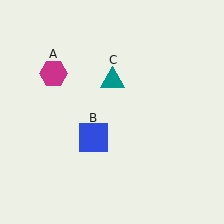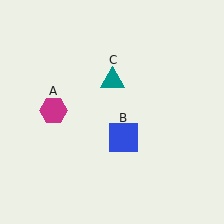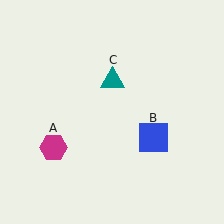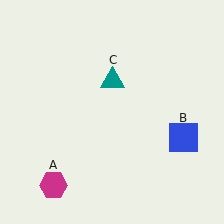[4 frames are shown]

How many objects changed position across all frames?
2 objects changed position: magenta hexagon (object A), blue square (object B).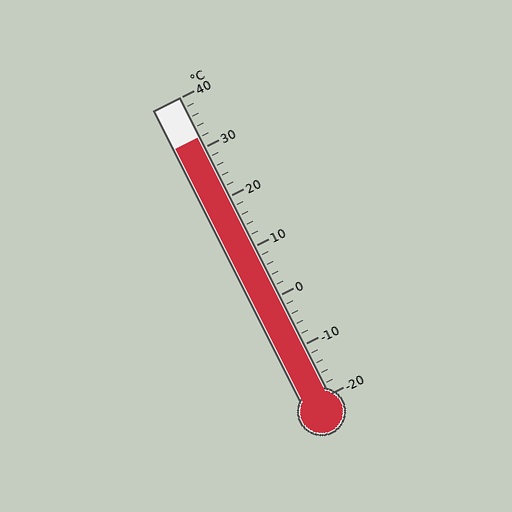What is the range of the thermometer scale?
The thermometer scale ranges from -20°C to 40°C.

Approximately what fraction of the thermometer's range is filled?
The thermometer is filled to approximately 85% of its range.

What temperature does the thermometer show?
The thermometer shows approximately 32°C.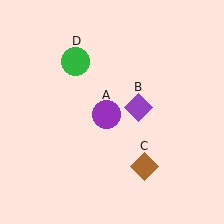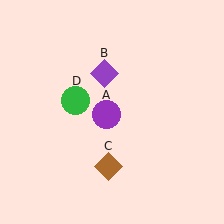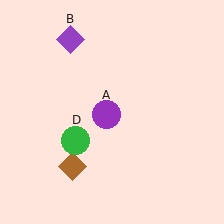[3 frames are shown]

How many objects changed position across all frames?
3 objects changed position: purple diamond (object B), brown diamond (object C), green circle (object D).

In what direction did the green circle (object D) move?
The green circle (object D) moved down.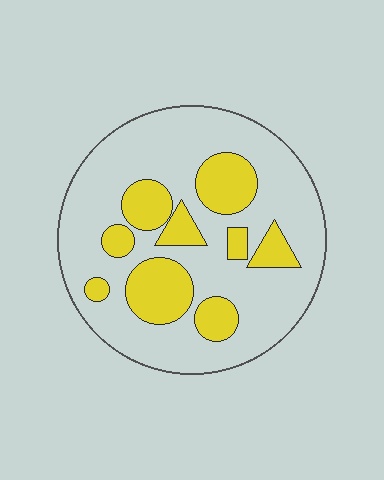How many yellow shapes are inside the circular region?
9.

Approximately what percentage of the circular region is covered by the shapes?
Approximately 25%.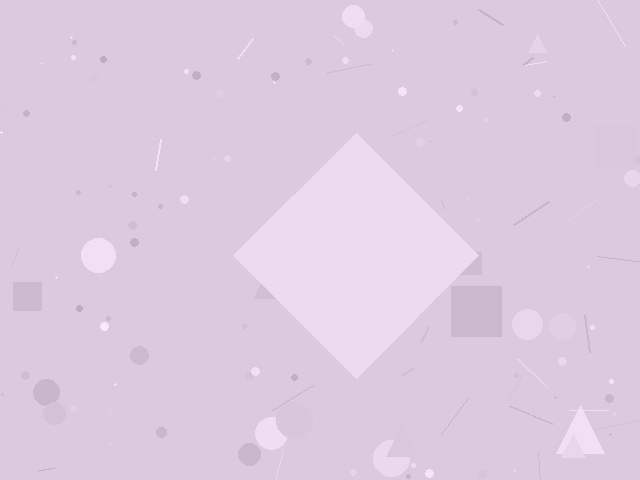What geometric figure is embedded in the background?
A diamond is embedded in the background.